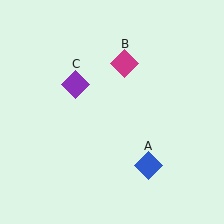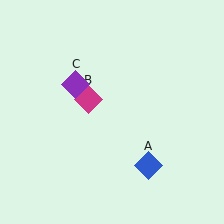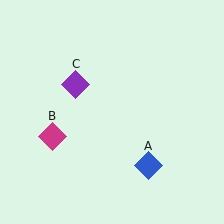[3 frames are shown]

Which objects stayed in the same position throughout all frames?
Blue diamond (object A) and purple diamond (object C) remained stationary.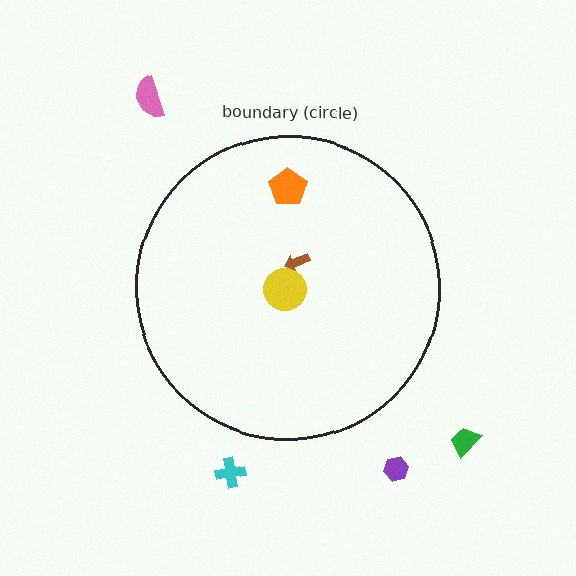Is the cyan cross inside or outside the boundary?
Outside.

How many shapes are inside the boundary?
3 inside, 4 outside.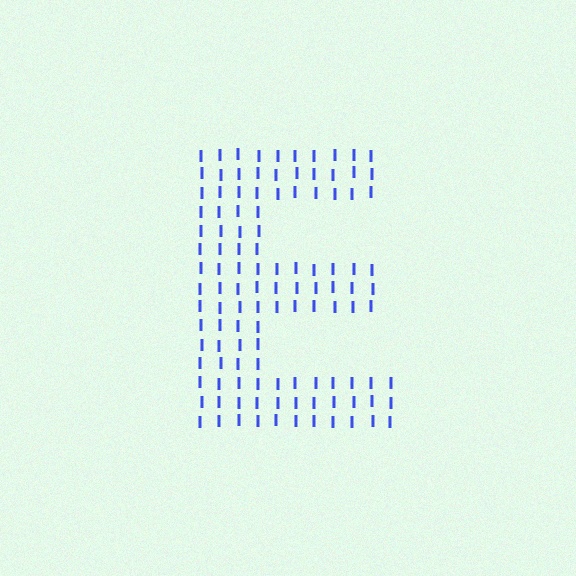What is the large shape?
The large shape is the letter E.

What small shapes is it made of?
It is made of small letter I's.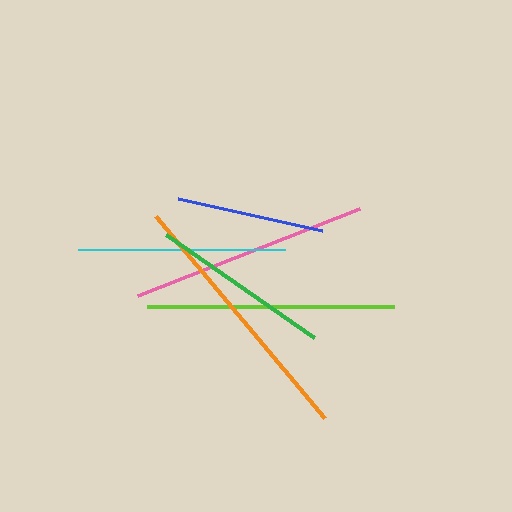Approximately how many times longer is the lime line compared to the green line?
The lime line is approximately 1.4 times the length of the green line.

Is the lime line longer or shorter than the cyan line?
The lime line is longer than the cyan line.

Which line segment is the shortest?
The blue line is the shortest at approximately 147 pixels.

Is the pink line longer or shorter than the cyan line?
The pink line is longer than the cyan line.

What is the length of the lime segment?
The lime segment is approximately 246 pixels long.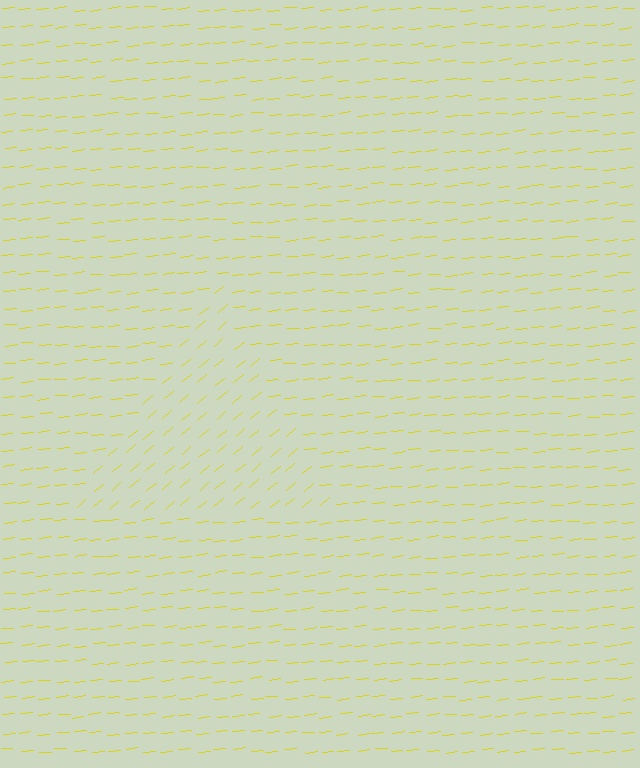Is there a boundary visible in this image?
Yes, there is a texture boundary formed by a change in line orientation.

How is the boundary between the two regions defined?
The boundary is defined purely by a change in line orientation (approximately 34 degrees difference). All lines are the same color and thickness.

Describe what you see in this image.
The image is filled with small yellow line segments. A triangle region in the image has lines oriented differently from the surrounding lines, creating a visible texture boundary.